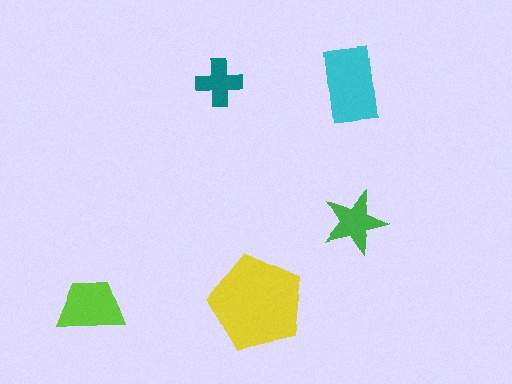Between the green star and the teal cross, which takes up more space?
The green star.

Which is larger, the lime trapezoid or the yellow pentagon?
The yellow pentagon.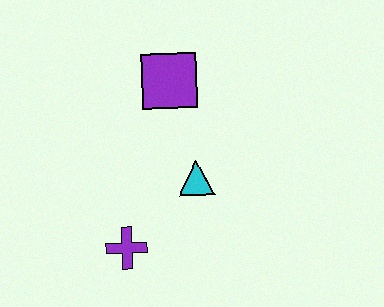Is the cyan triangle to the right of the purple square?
Yes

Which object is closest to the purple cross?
The cyan triangle is closest to the purple cross.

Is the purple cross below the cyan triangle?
Yes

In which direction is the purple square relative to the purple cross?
The purple square is above the purple cross.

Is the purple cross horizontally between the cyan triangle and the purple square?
No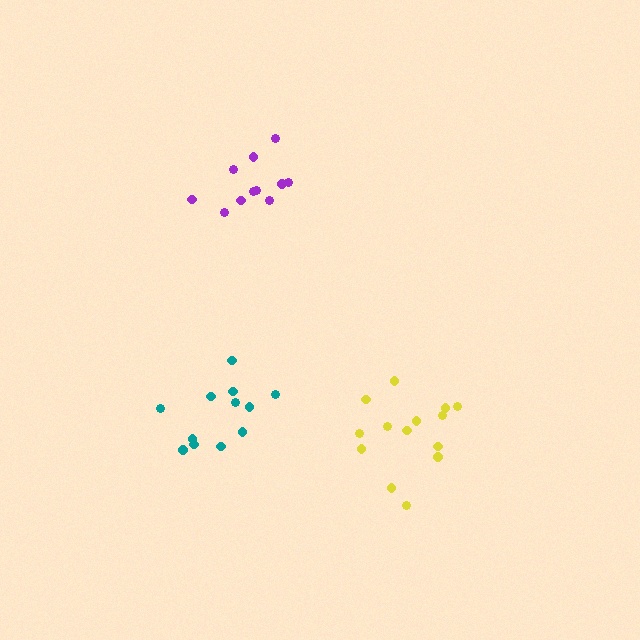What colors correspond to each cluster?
The clusters are colored: teal, yellow, purple.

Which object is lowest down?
The yellow cluster is bottommost.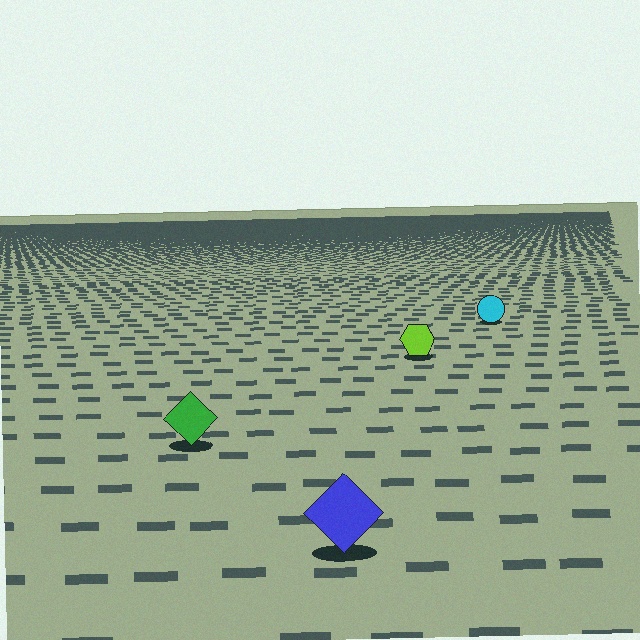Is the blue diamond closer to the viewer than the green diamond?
Yes. The blue diamond is closer — you can tell from the texture gradient: the ground texture is coarser near it.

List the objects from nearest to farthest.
From nearest to farthest: the blue diamond, the green diamond, the lime hexagon, the cyan circle.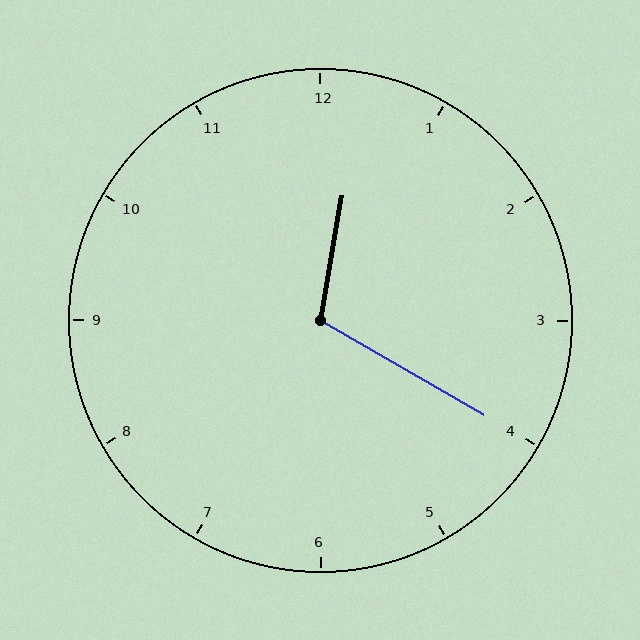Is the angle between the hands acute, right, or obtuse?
It is obtuse.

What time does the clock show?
12:20.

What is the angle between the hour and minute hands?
Approximately 110 degrees.